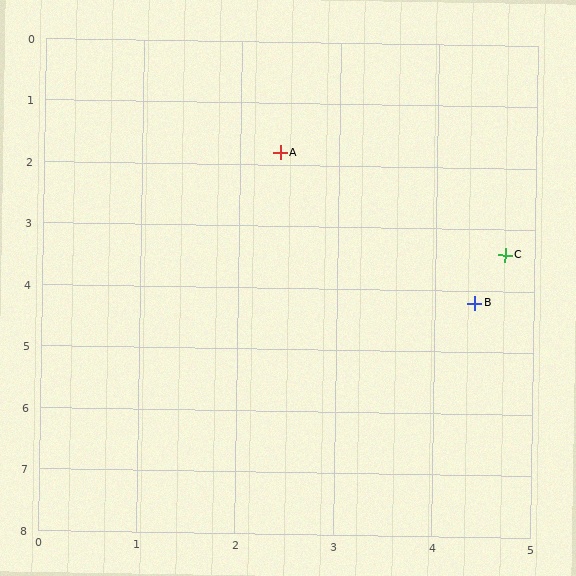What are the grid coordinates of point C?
Point C is at approximately (4.7, 3.4).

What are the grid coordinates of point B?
Point B is at approximately (4.4, 4.2).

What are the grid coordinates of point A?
Point A is at approximately (2.4, 1.8).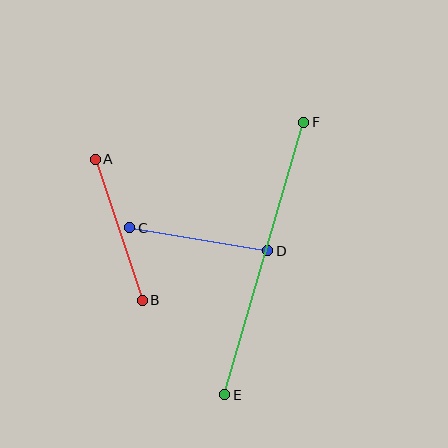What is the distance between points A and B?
The distance is approximately 149 pixels.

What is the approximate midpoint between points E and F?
The midpoint is at approximately (264, 259) pixels.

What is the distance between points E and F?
The distance is approximately 284 pixels.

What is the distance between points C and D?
The distance is approximately 139 pixels.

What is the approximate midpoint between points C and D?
The midpoint is at approximately (199, 239) pixels.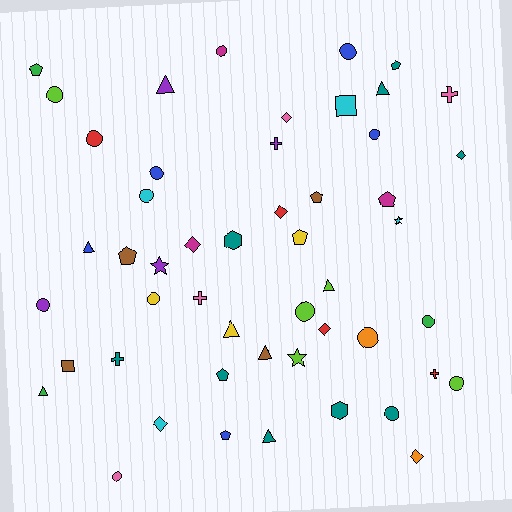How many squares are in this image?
There are 2 squares.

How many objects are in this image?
There are 50 objects.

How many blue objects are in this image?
There are 5 blue objects.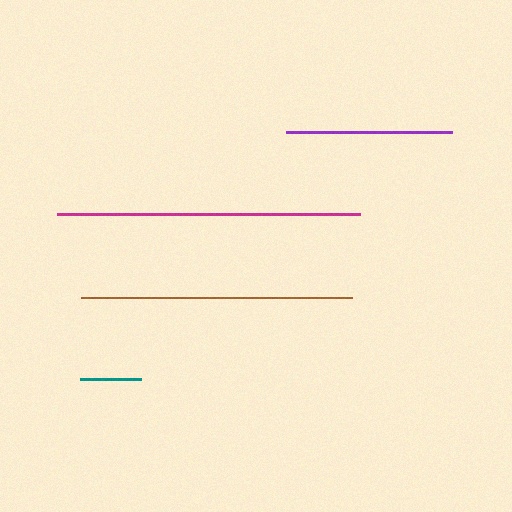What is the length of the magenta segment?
The magenta segment is approximately 304 pixels long.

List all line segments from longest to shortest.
From longest to shortest: magenta, brown, purple, teal.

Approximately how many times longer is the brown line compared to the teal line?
The brown line is approximately 4.5 times the length of the teal line.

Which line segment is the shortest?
The teal line is the shortest at approximately 61 pixels.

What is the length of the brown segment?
The brown segment is approximately 272 pixels long.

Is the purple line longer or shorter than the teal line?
The purple line is longer than the teal line.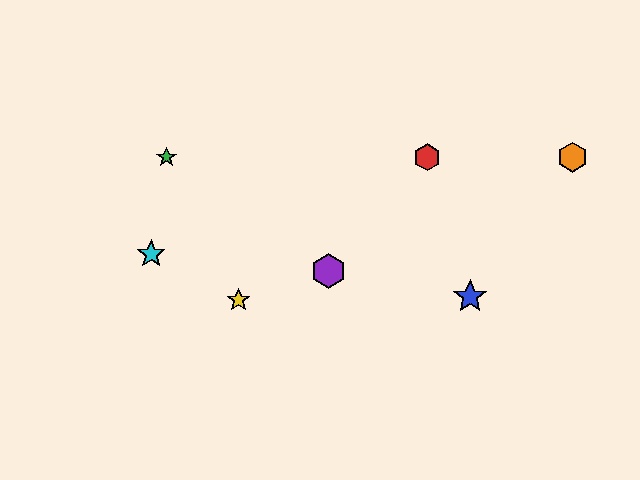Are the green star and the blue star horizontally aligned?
No, the green star is at y≈157 and the blue star is at y≈297.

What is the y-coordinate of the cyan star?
The cyan star is at y≈254.